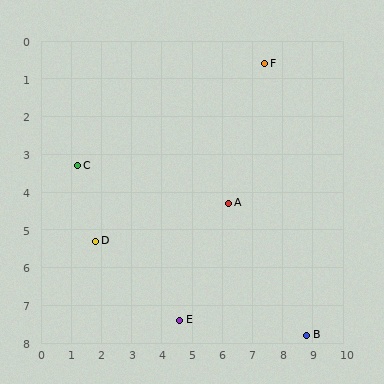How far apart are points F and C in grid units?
Points F and C are about 6.8 grid units apart.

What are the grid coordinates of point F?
Point F is at approximately (7.4, 0.6).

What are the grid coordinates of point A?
Point A is at approximately (6.2, 4.3).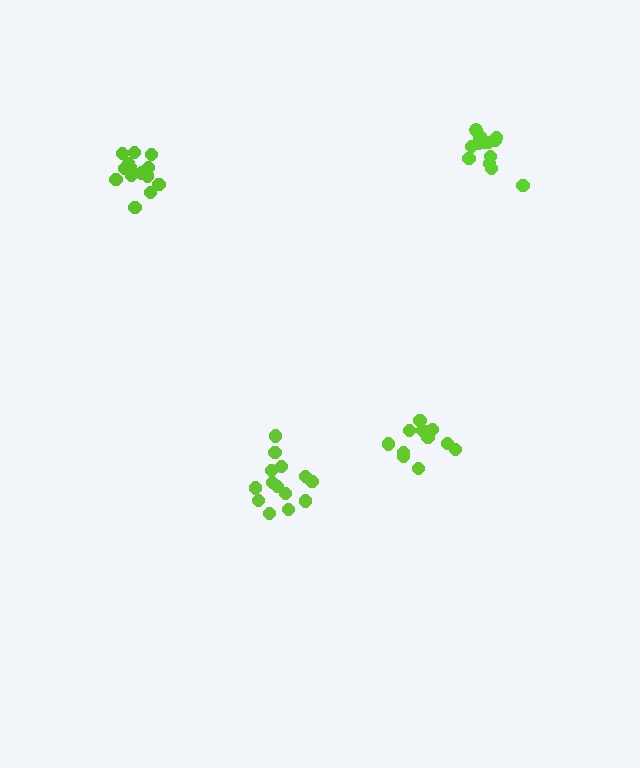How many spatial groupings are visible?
There are 4 spatial groupings.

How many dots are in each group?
Group 1: 13 dots, Group 2: 14 dots, Group 3: 13 dots, Group 4: 14 dots (54 total).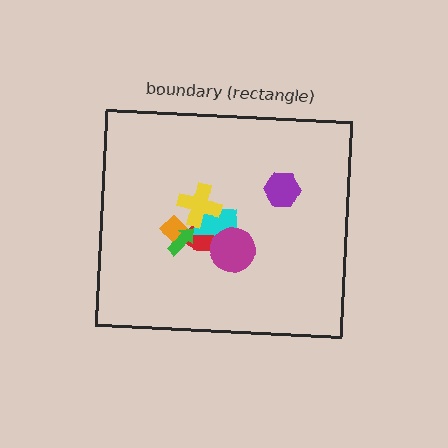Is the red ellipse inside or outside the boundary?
Inside.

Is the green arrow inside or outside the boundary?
Inside.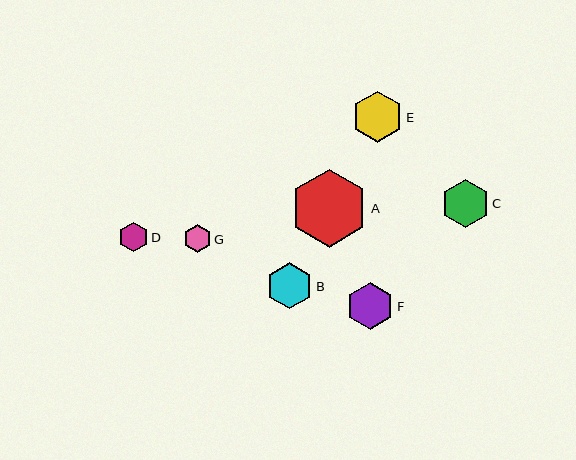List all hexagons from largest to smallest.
From largest to smallest: A, E, C, F, B, D, G.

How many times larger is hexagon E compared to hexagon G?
Hexagon E is approximately 1.9 times the size of hexagon G.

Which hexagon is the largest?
Hexagon A is the largest with a size of approximately 77 pixels.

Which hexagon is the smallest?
Hexagon G is the smallest with a size of approximately 27 pixels.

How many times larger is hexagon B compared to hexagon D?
Hexagon B is approximately 1.6 times the size of hexagon D.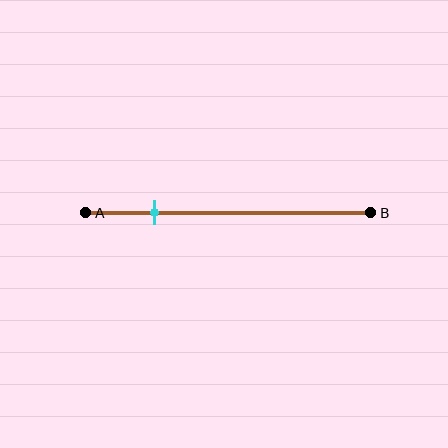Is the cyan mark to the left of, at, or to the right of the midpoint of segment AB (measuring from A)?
The cyan mark is to the left of the midpoint of segment AB.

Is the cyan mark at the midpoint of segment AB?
No, the mark is at about 25% from A, not at the 50% midpoint.